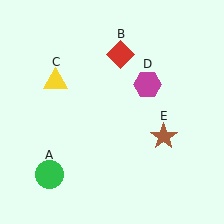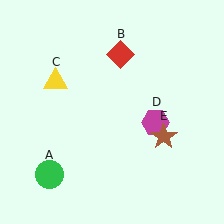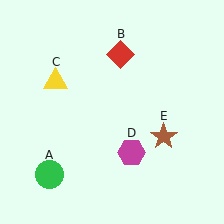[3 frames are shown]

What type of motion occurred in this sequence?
The magenta hexagon (object D) rotated clockwise around the center of the scene.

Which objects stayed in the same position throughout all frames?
Green circle (object A) and red diamond (object B) and yellow triangle (object C) and brown star (object E) remained stationary.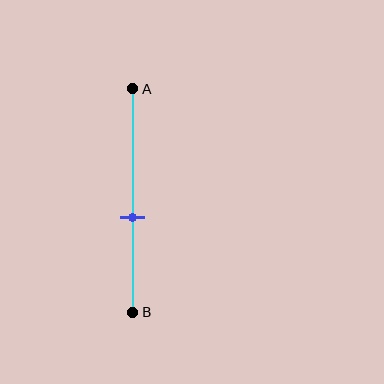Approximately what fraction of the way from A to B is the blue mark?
The blue mark is approximately 55% of the way from A to B.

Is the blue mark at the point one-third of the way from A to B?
No, the mark is at about 55% from A, not at the 33% one-third point.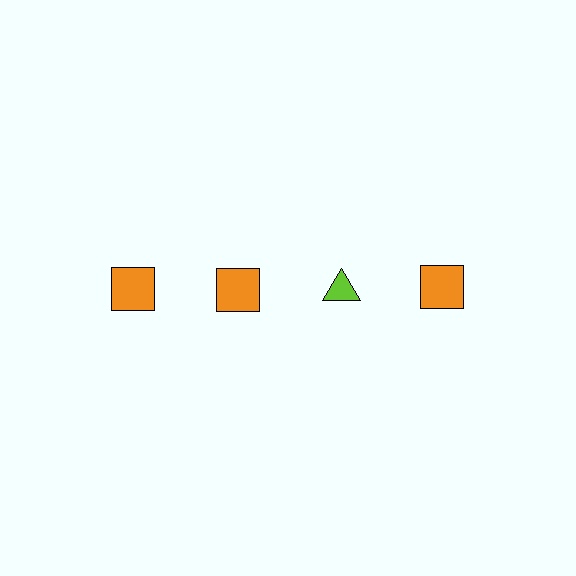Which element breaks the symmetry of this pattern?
The lime triangle in the top row, center column breaks the symmetry. All other shapes are orange squares.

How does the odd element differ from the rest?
It differs in both color (lime instead of orange) and shape (triangle instead of square).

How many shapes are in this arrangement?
There are 4 shapes arranged in a grid pattern.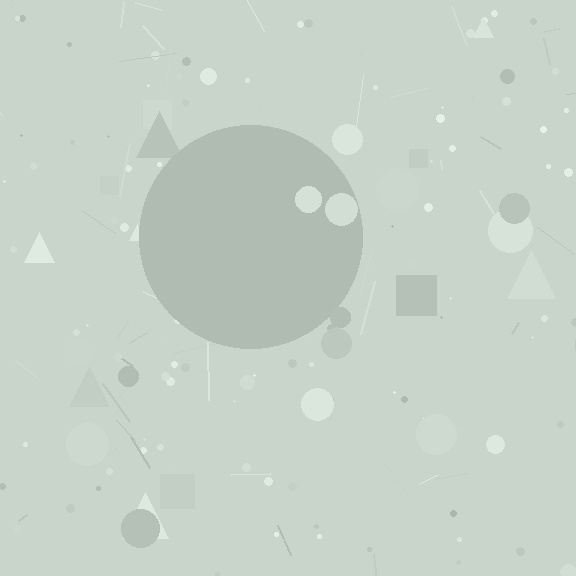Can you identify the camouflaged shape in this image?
The camouflaged shape is a circle.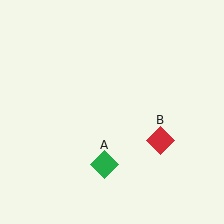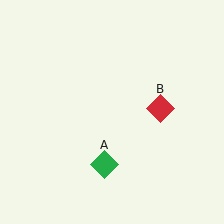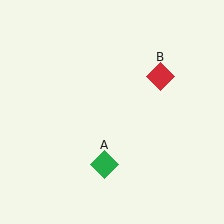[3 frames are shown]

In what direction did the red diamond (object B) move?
The red diamond (object B) moved up.